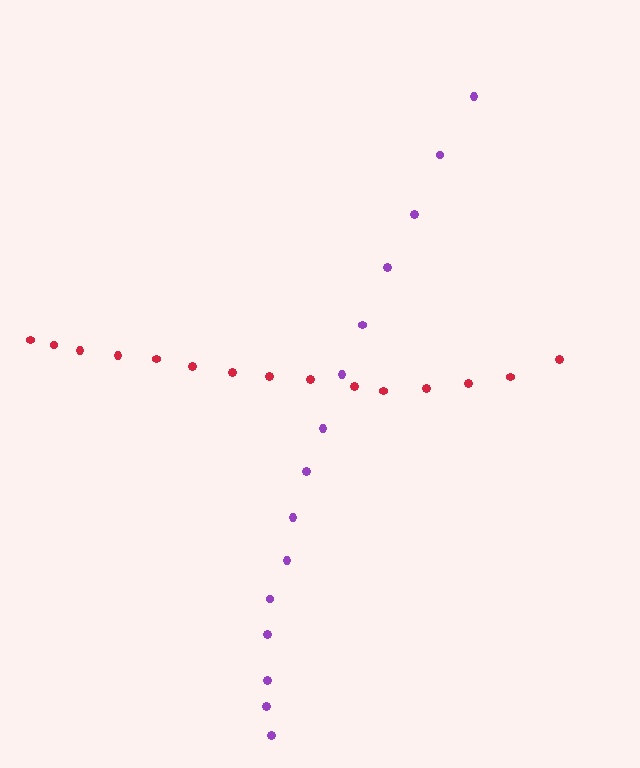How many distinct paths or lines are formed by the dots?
There are 2 distinct paths.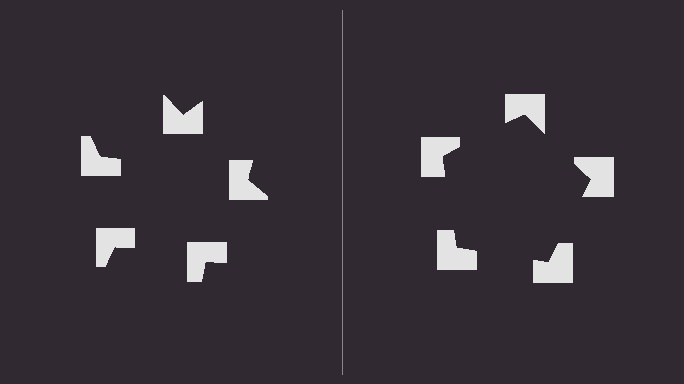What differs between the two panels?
The notched squares are positioned identically on both sides; only the wedge orientations differ. On the right they align to a pentagon; on the left they are misaligned.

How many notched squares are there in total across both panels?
10 — 5 on each side.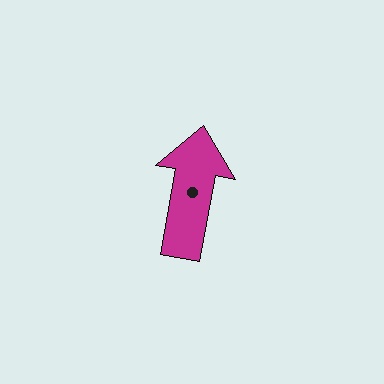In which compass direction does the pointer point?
North.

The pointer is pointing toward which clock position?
Roughly 12 o'clock.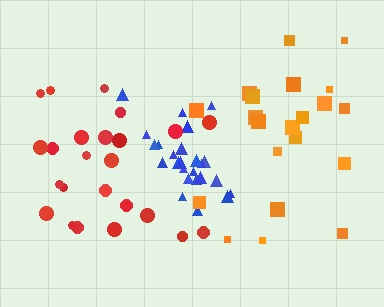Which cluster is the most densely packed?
Blue.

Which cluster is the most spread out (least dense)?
Orange.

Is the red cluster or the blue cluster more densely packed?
Blue.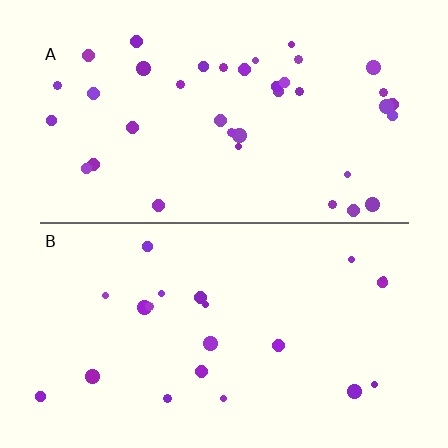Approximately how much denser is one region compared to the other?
Approximately 1.9× — region A over region B.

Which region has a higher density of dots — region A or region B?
A (the top).